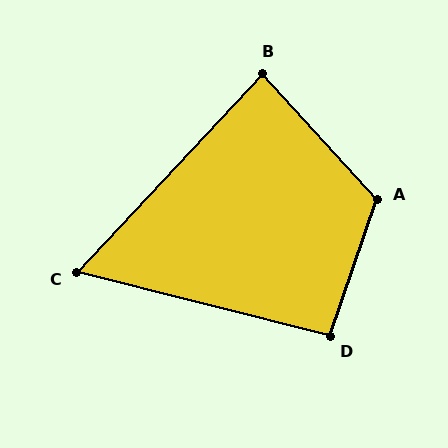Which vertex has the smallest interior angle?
C, at approximately 61 degrees.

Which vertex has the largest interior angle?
A, at approximately 119 degrees.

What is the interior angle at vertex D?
Approximately 94 degrees (approximately right).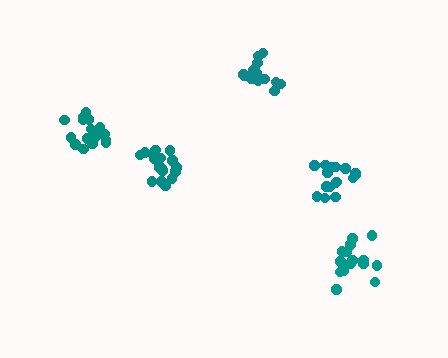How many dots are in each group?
Group 1: 16 dots, Group 2: 18 dots, Group 3: 15 dots, Group 4: 15 dots, Group 5: 16 dots (80 total).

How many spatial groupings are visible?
There are 5 spatial groupings.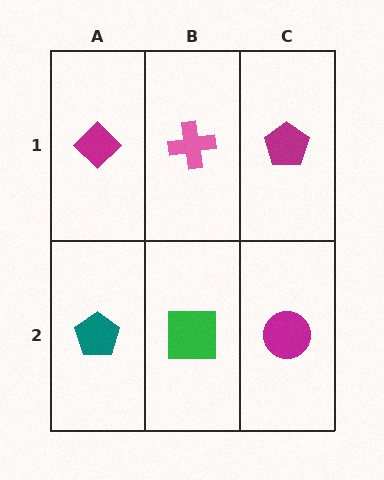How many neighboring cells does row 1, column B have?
3.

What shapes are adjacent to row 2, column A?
A magenta diamond (row 1, column A), a green square (row 2, column B).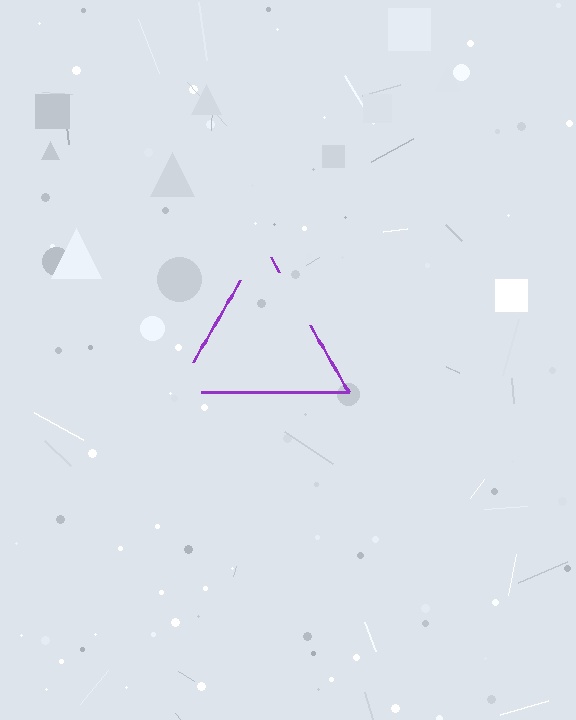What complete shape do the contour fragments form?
The contour fragments form a triangle.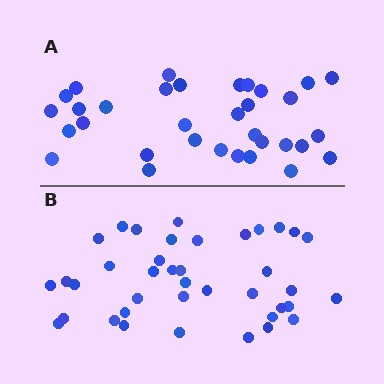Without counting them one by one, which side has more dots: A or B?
Region B (the bottom region) has more dots.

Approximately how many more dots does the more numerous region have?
Region B has about 6 more dots than region A.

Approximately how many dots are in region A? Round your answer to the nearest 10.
About 30 dots. (The exact count is 33, which rounds to 30.)